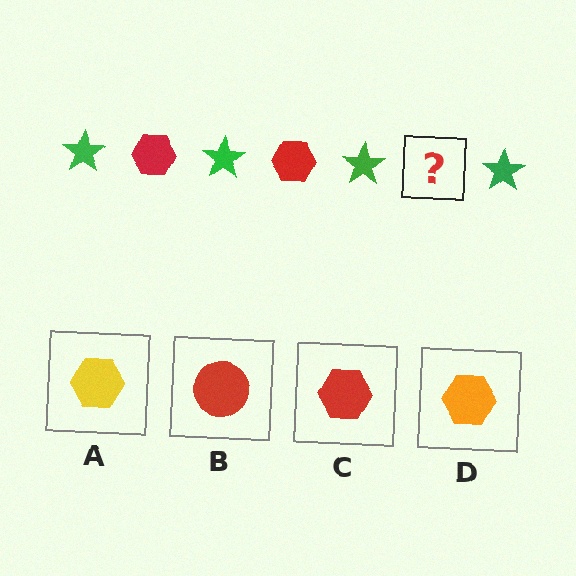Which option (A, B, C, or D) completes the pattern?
C.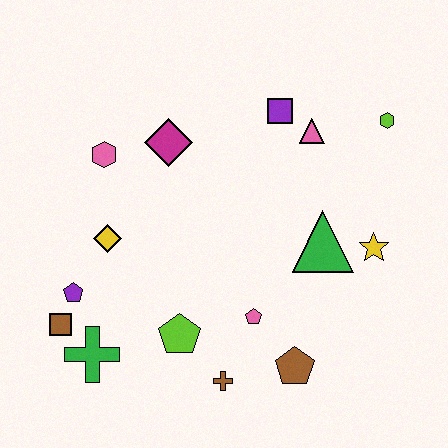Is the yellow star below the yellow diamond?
Yes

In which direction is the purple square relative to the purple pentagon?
The purple square is to the right of the purple pentagon.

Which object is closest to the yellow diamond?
The purple pentagon is closest to the yellow diamond.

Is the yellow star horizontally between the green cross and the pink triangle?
No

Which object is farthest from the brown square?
The lime hexagon is farthest from the brown square.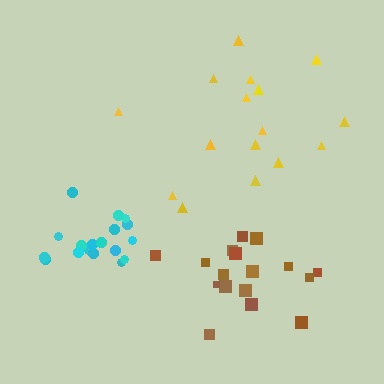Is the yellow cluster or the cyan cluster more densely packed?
Cyan.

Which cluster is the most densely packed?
Cyan.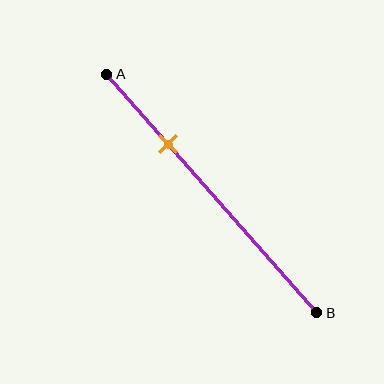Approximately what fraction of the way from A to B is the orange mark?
The orange mark is approximately 30% of the way from A to B.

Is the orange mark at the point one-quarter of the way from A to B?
No, the mark is at about 30% from A, not at the 25% one-quarter point.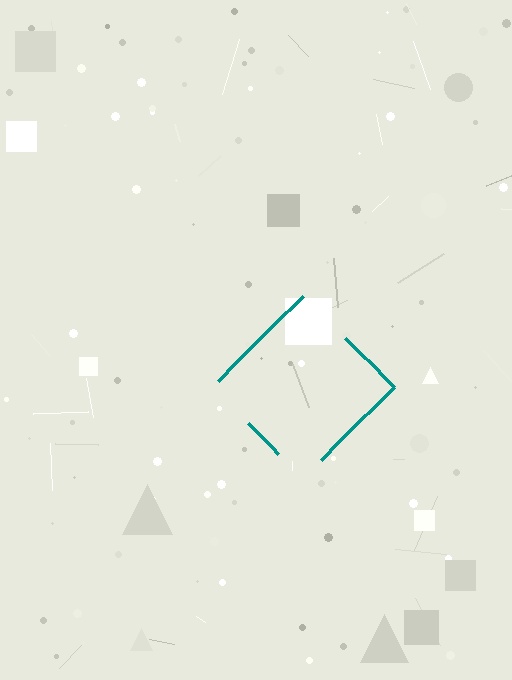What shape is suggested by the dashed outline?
The dashed outline suggests a diamond.